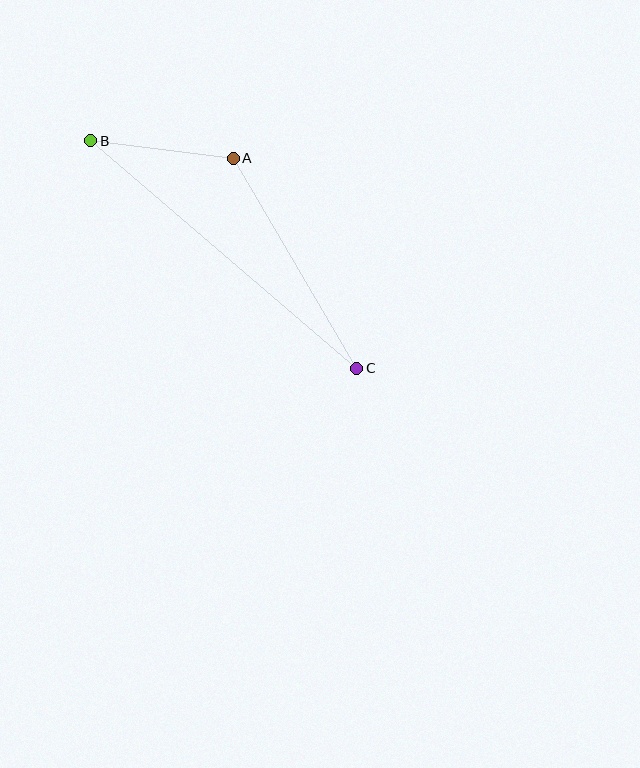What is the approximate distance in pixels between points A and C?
The distance between A and C is approximately 244 pixels.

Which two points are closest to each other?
Points A and B are closest to each other.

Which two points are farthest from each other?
Points B and C are farthest from each other.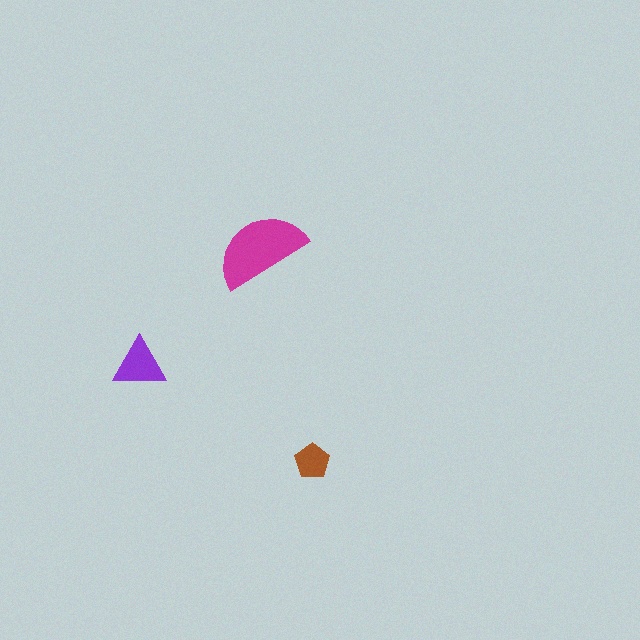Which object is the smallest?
The brown pentagon.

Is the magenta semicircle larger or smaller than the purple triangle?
Larger.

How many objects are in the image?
There are 3 objects in the image.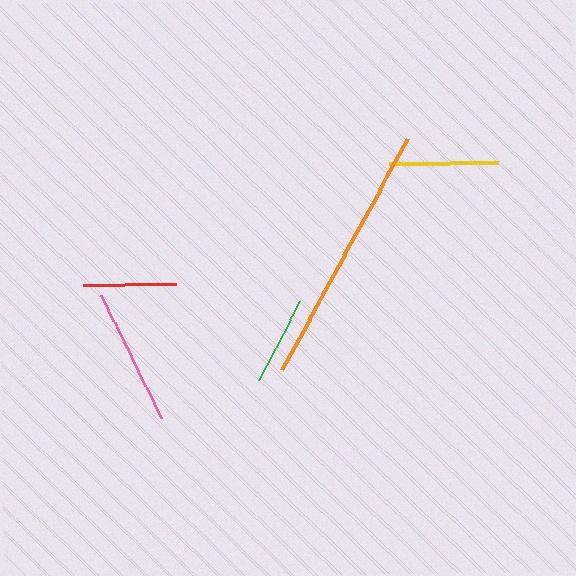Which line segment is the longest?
The orange line is the longest at approximately 263 pixels.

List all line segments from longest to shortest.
From longest to shortest: orange, pink, yellow, red, green.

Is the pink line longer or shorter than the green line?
The pink line is longer than the green line.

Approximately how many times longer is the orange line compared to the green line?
The orange line is approximately 2.9 times the length of the green line.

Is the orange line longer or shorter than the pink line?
The orange line is longer than the pink line.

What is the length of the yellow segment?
The yellow segment is approximately 109 pixels long.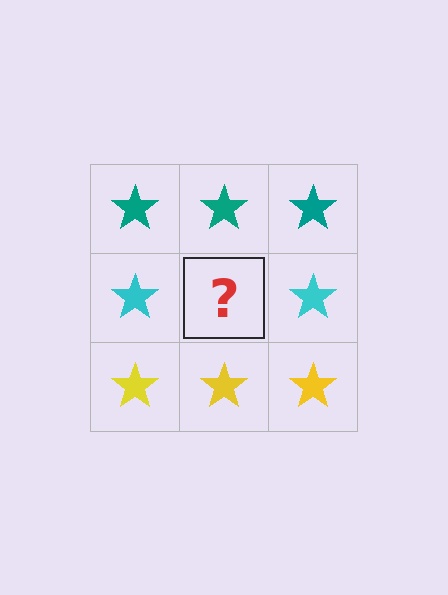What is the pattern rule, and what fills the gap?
The rule is that each row has a consistent color. The gap should be filled with a cyan star.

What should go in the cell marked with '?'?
The missing cell should contain a cyan star.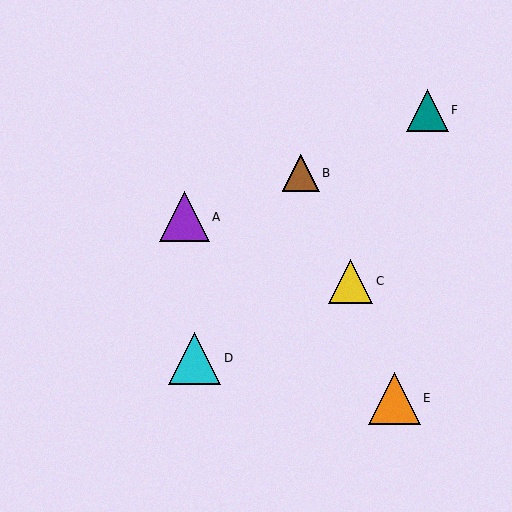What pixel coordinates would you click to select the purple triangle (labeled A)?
Click at (184, 217) to select the purple triangle A.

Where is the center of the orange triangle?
The center of the orange triangle is at (395, 398).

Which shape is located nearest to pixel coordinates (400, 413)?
The orange triangle (labeled E) at (395, 398) is nearest to that location.